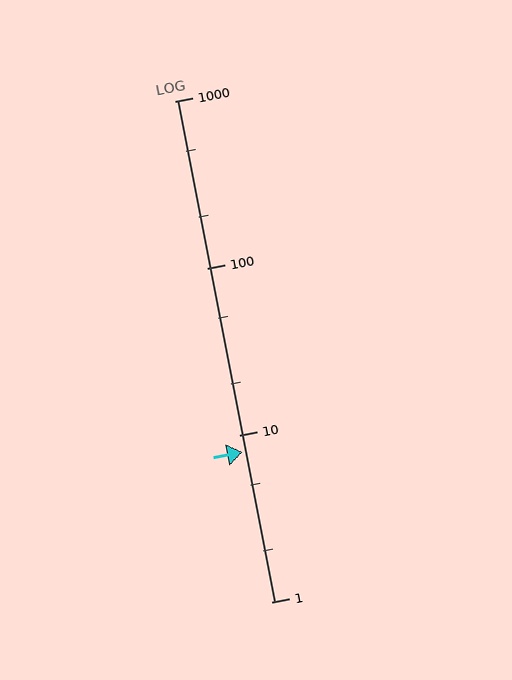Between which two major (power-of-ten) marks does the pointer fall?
The pointer is between 1 and 10.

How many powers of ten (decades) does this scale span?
The scale spans 3 decades, from 1 to 1000.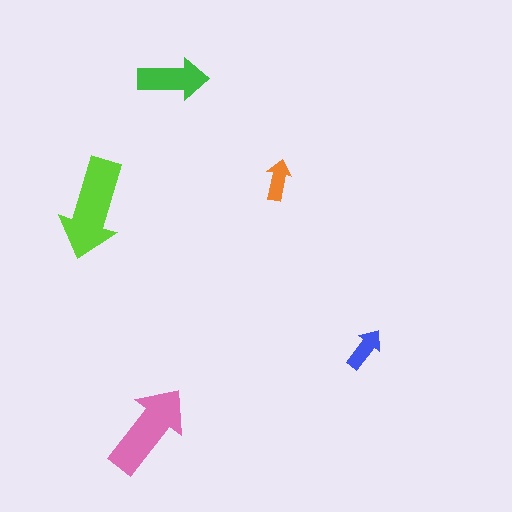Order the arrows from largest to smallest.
the lime one, the pink one, the green one, the blue one, the orange one.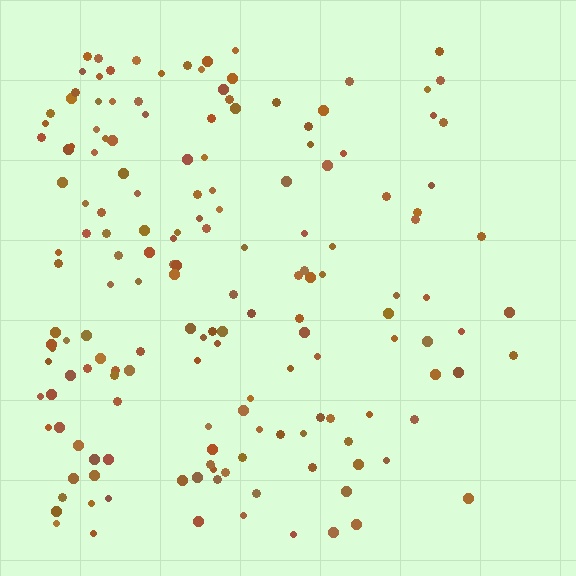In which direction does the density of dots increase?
From right to left, with the left side densest.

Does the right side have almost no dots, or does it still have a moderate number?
Still a moderate number, just noticeably fewer than the left.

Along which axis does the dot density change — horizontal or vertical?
Horizontal.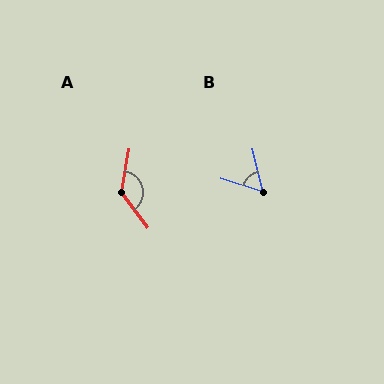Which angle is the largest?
A, at approximately 133 degrees.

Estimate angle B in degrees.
Approximately 59 degrees.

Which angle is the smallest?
B, at approximately 59 degrees.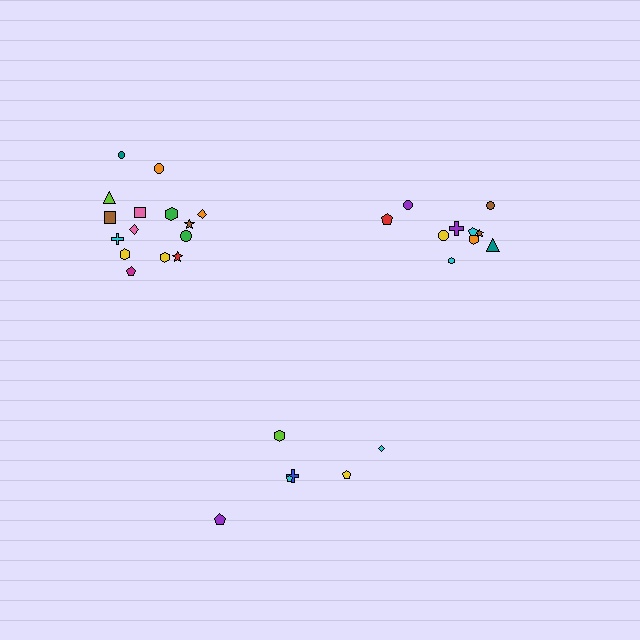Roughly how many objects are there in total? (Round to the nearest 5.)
Roughly 30 objects in total.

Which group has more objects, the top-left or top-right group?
The top-left group.